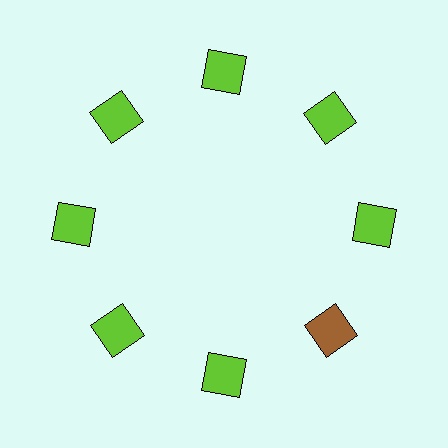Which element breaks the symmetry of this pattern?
The brown square at roughly the 4 o'clock position breaks the symmetry. All other shapes are lime squares.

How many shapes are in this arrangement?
There are 8 shapes arranged in a ring pattern.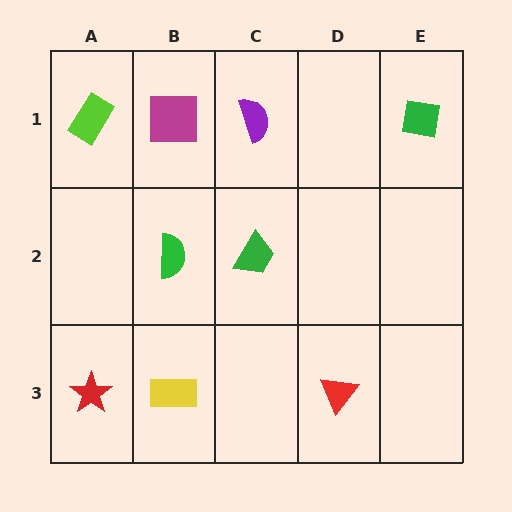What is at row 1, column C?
A purple semicircle.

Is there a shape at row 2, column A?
No, that cell is empty.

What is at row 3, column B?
A yellow rectangle.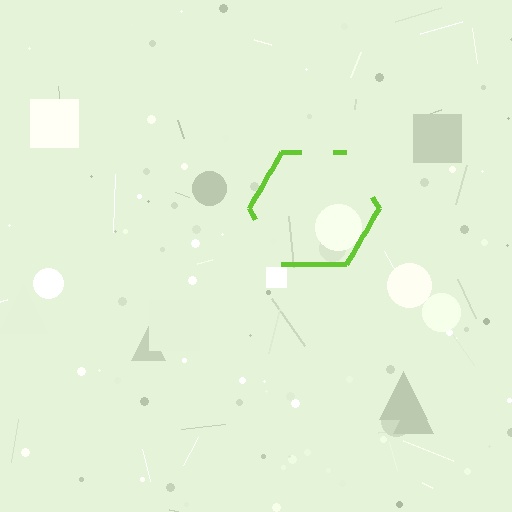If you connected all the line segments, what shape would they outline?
They would outline a hexagon.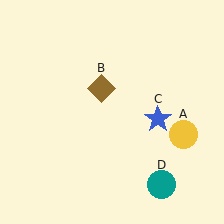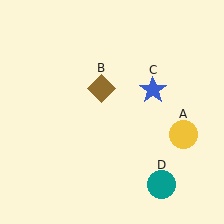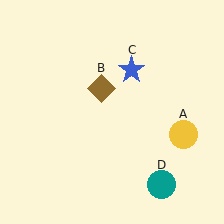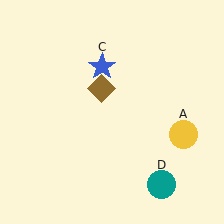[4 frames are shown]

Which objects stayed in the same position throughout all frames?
Yellow circle (object A) and brown diamond (object B) and teal circle (object D) remained stationary.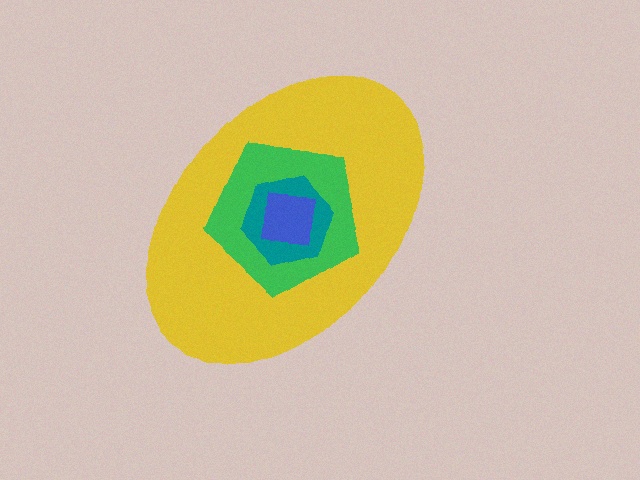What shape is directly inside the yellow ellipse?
The green pentagon.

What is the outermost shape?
The yellow ellipse.